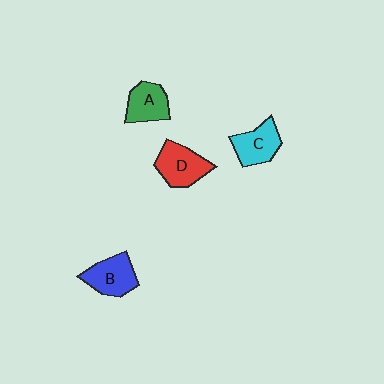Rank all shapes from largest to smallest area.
From largest to smallest: D (red), B (blue), C (cyan), A (green).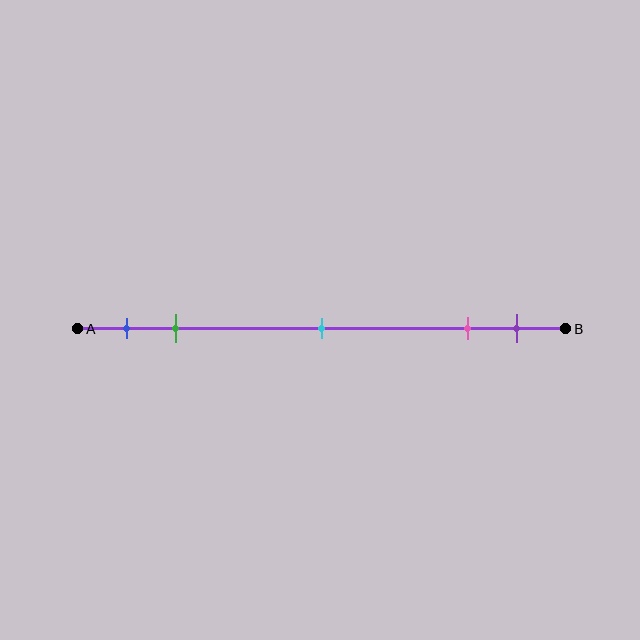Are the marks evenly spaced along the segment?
No, the marks are not evenly spaced.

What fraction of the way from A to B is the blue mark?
The blue mark is approximately 10% (0.1) of the way from A to B.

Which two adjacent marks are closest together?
The pink and purple marks are the closest adjacent pair.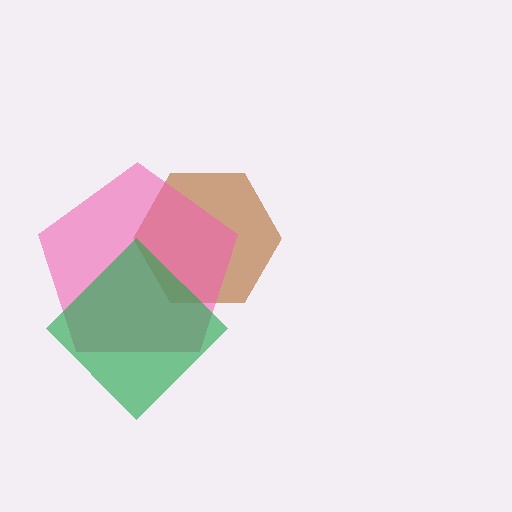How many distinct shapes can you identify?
There are 3 distinct shapes: a brown hexagon, a pink pentagon, a green diamond.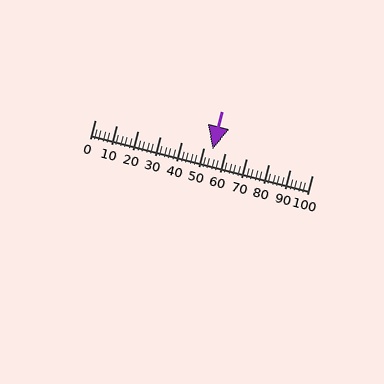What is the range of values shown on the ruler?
The ruler shows values from 0 to 100.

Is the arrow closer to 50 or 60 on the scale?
The arrow is closer to 50.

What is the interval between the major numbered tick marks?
The major tick marks are spaced 10 units apart.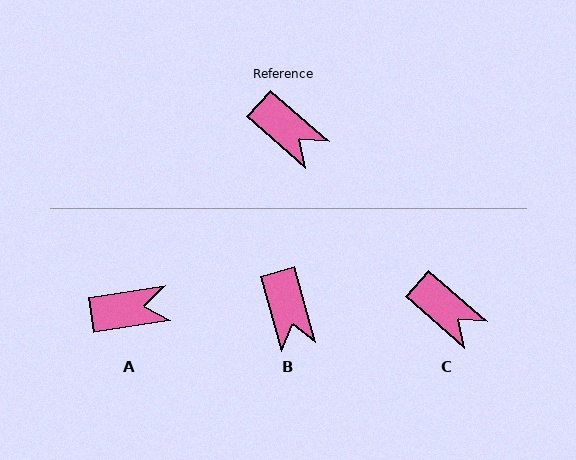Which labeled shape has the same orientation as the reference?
C.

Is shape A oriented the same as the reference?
No, it is off by about 50 degrees.